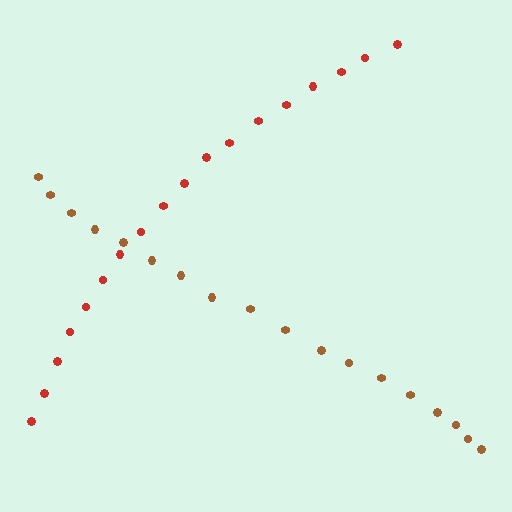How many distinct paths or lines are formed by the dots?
There are 2 distinct paths.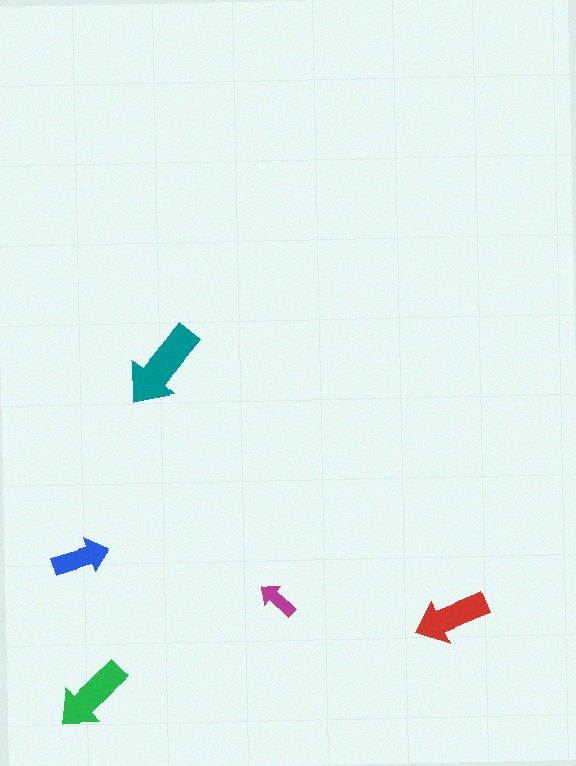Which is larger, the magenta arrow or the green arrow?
The green one.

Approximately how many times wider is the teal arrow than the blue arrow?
About 1.5 times wider.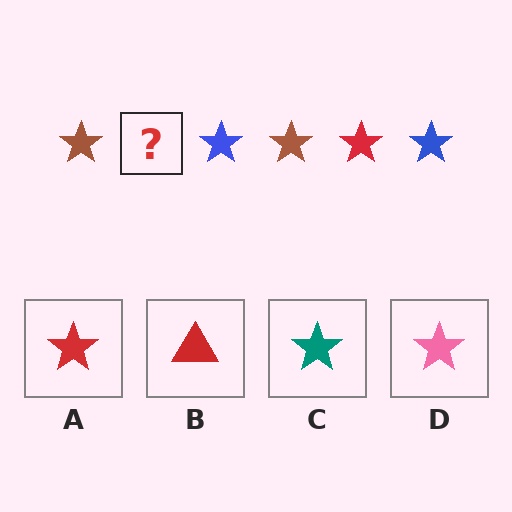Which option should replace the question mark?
Option A.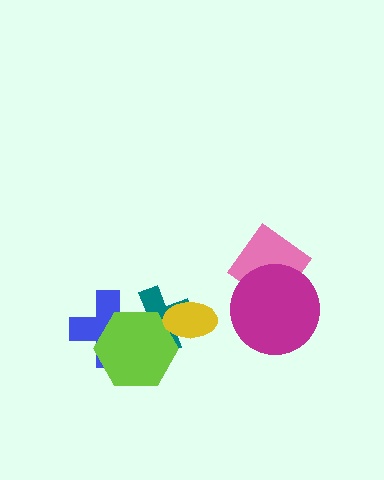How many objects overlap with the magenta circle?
1 object overlaps with the magenta circle.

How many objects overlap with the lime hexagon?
3 objects overlap with the lime hexagon.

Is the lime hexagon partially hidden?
Yes, it is partially covered by another shape.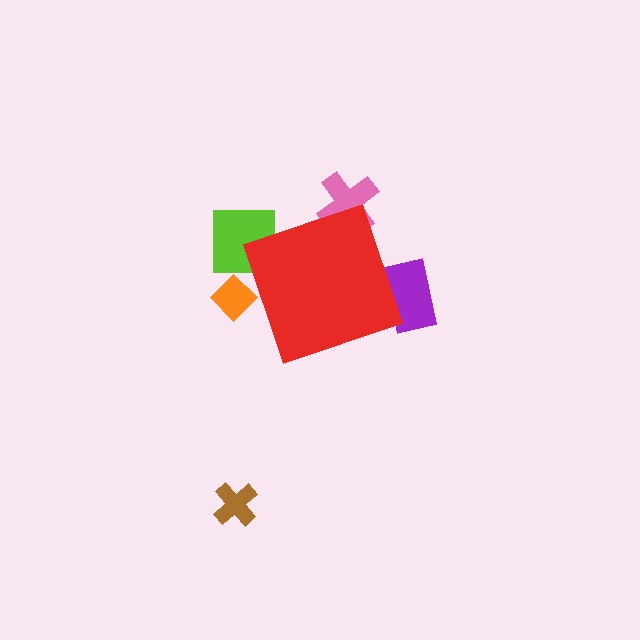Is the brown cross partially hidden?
No, the brown cross is fully visible.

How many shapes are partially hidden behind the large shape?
4 shapes are partially hidden.